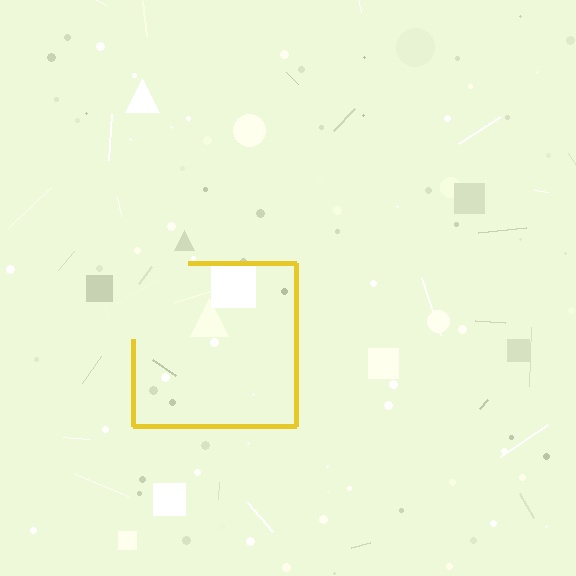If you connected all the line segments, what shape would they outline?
They would outline a square.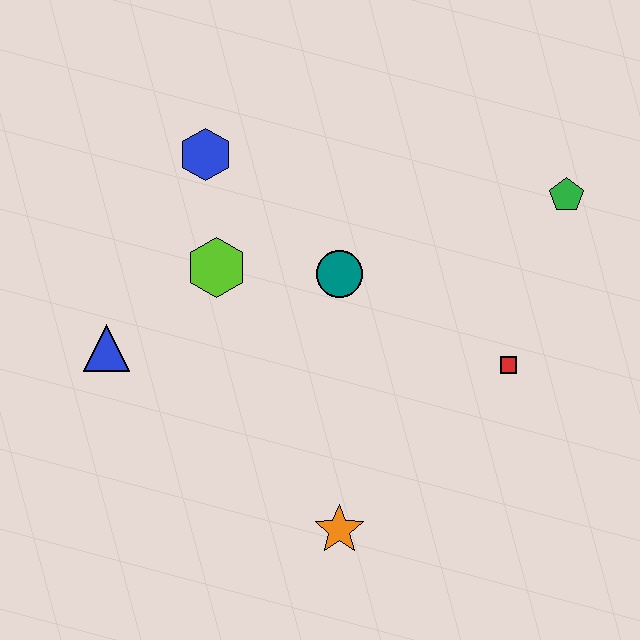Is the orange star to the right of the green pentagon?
No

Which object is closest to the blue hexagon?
The lime hexagon is closest to the blue hexagon.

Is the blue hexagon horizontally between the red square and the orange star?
No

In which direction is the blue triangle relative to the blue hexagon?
The blue triangle is below the blue hexagon.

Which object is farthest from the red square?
The blue triangle is farthest from the red square.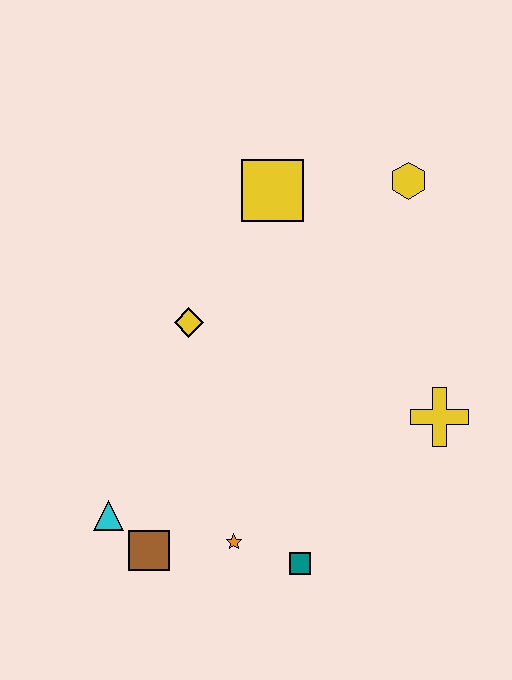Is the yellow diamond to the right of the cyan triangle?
Yes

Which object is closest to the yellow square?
The yellow hexagon is closest to the yellow square.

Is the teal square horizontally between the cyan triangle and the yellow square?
No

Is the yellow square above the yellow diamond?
Yes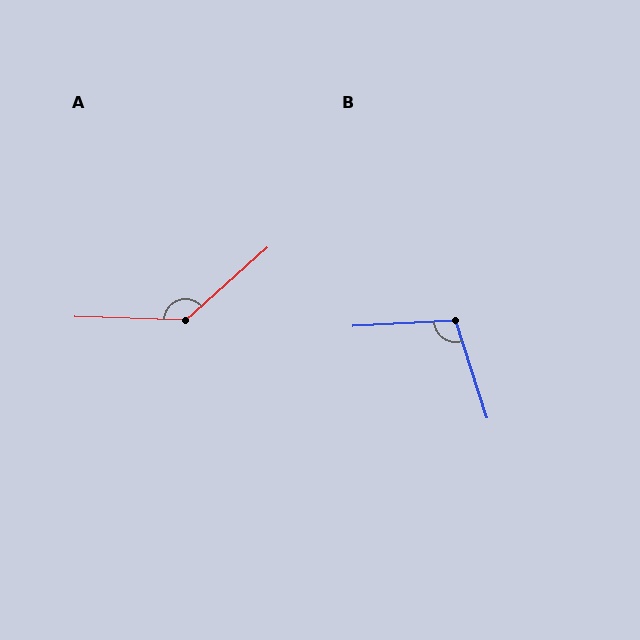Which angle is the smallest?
B, at approximately 105 degrees.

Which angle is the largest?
A, at approximately 137 degrees.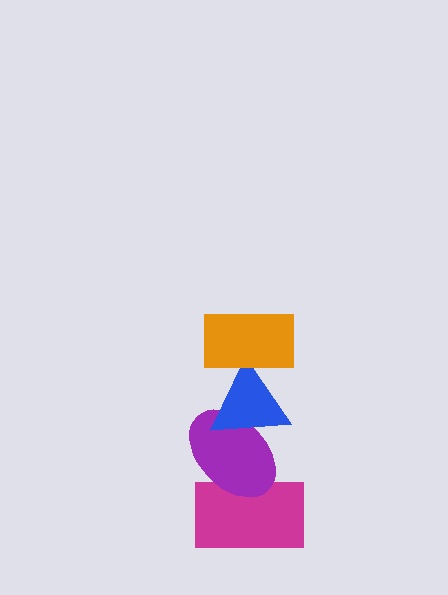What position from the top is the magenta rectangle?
The magenta rectangle is 4th from the top.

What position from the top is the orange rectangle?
The orange rectangle is 1st from the top.